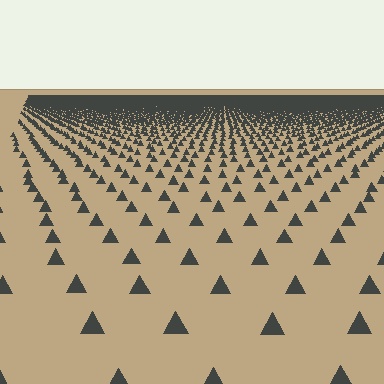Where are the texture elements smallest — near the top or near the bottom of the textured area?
Near the top.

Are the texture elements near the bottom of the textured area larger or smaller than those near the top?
Larger. Near the bottom, elements are closer to the viewer and appear at a bigger on-screen size.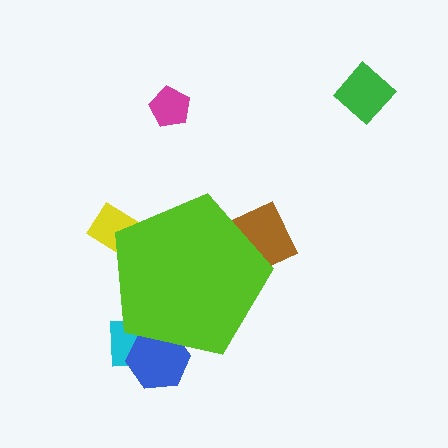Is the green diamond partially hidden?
No, the green diamond is fully visible.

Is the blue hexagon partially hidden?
Yes, the blue hexagon is partially hidden behind the lime pentagon.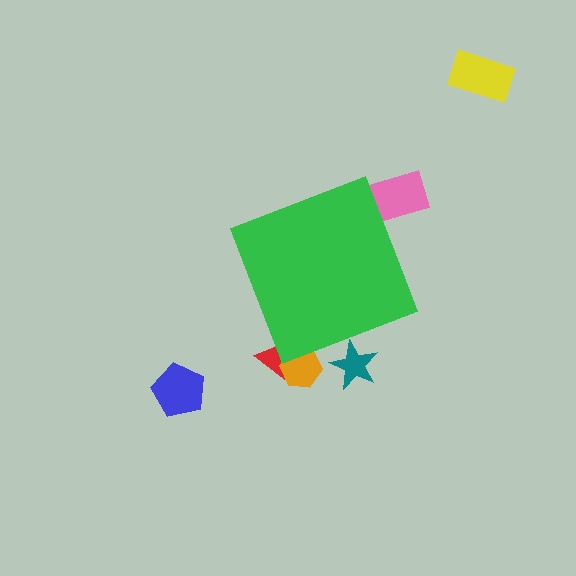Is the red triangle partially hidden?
Yes, the red triangle is partially hidden behind the green diamond.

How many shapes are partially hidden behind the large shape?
4 shapes are partially hidden.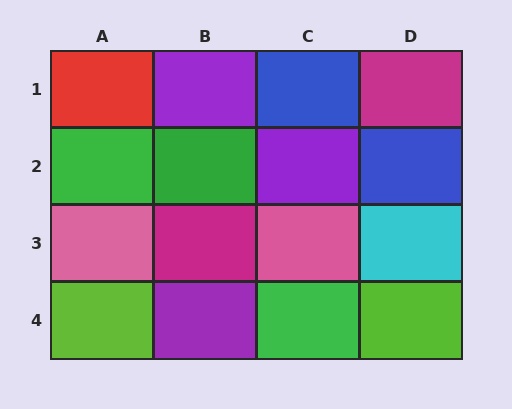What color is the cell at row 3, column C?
Pink.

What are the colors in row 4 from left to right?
Lime, purple, green, lime.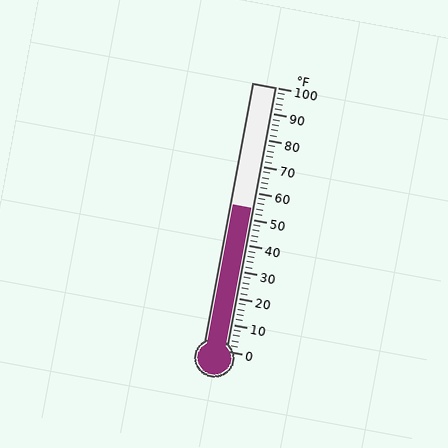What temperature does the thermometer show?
The thermometer shows approximately 54°F.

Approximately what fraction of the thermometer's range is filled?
The thermometer is filled to approximately 55% of its range.